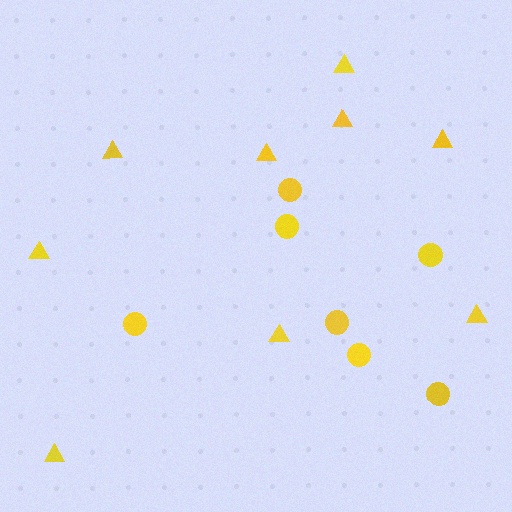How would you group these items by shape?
There are 2 groups: one group of circles (7) and one group of triangles (9).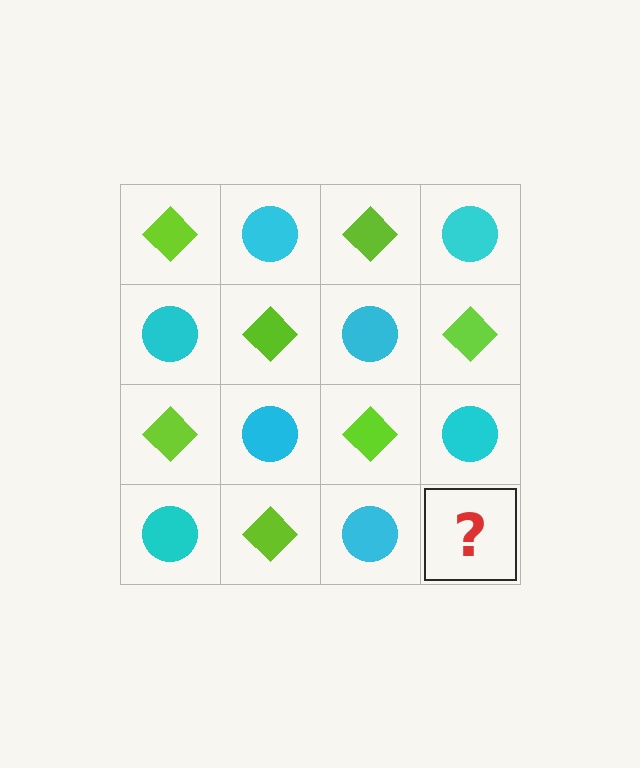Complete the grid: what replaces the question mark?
The question mark should be replaced with a lime diamond.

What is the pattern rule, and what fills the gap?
The rule is that it alternates lime diamond and cyan circle in a checkerboard pattern. The gap should be filled with a lime diamond.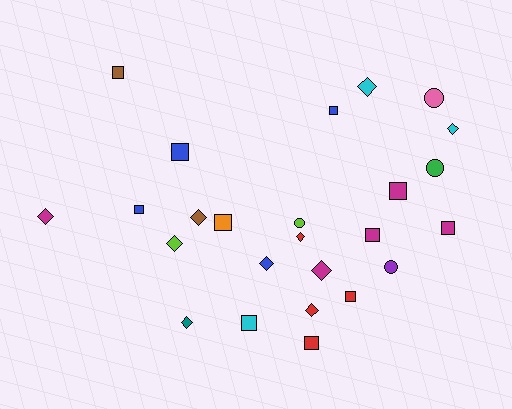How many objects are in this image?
There are 25 objects.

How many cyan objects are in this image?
There are 3 cyan objects.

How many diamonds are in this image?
There are 10 diamonds.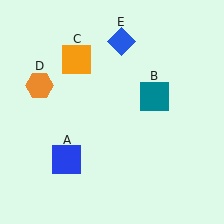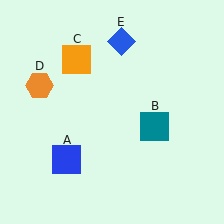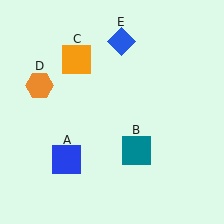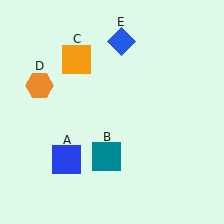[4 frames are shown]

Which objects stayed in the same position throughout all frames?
Blue square (object A) and orange square (object C) and orange hexagon (object D) and blue diamond (object E) remained stationary.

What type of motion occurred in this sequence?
The teal square (object B) rotated clockwise around the center of the scene.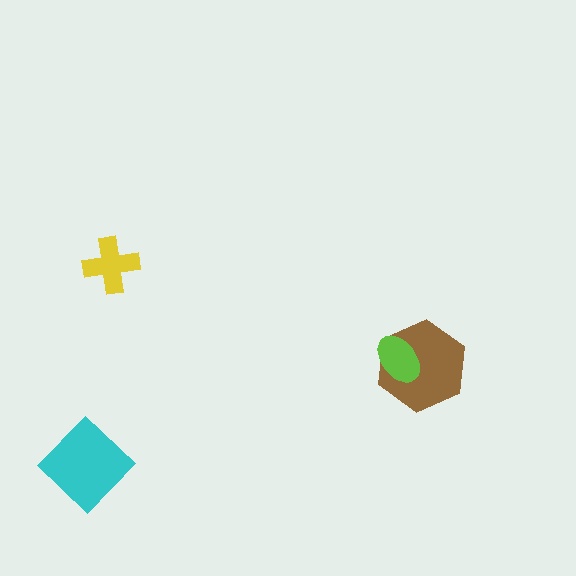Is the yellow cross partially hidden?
No, no other shape covers it.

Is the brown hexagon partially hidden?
Yes, it is partially covered by another shape.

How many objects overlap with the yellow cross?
0 objects overlap with the yellow cross.